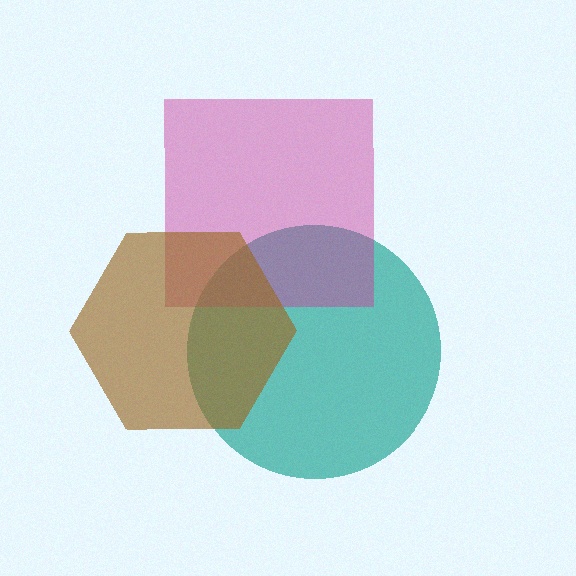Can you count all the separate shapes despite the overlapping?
Yes, there are 3 separate shapes.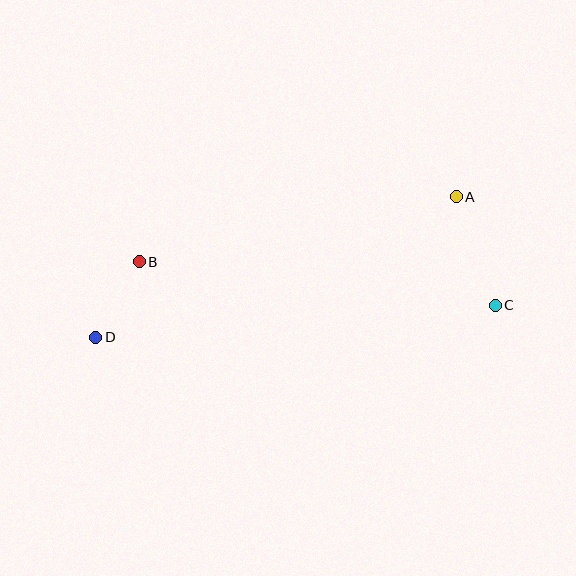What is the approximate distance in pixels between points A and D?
The distance between A and D is approximately 387 pixels.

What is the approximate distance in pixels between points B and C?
The distance between B and C is approximately 359 pixels.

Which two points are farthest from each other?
Points C and D are farthest from each other.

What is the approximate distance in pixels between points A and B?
The distance between A and B is approximately 323 pixels.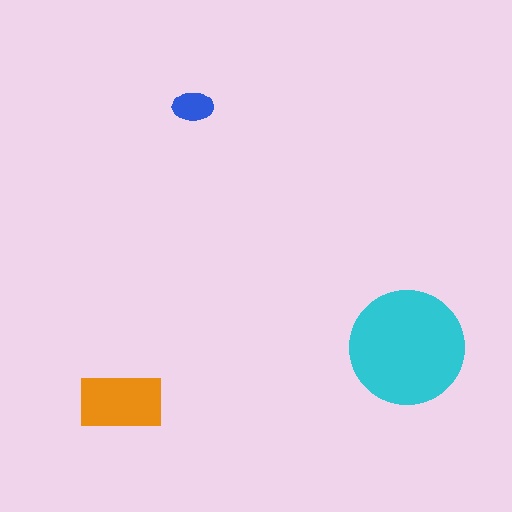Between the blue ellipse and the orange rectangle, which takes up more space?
The orange rectangle.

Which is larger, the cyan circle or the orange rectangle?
The cyan circle.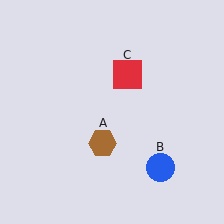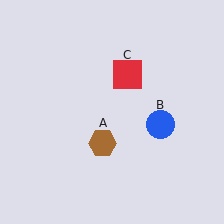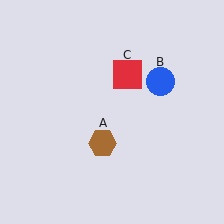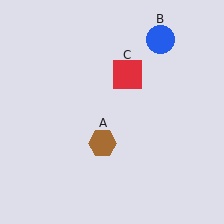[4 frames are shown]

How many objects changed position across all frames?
1 object changed position: blue circle (object B).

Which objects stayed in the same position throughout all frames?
Brown hexagon (object A) and red square (object C) remained stationary.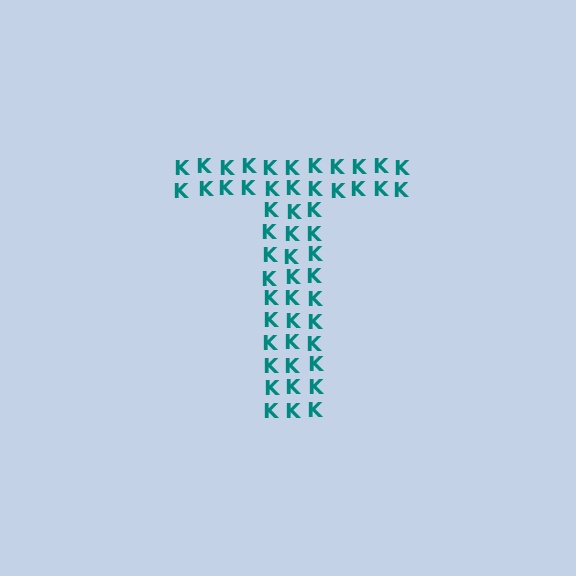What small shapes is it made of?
It is made of small letter K's.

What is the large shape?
The large shape is the letter T.